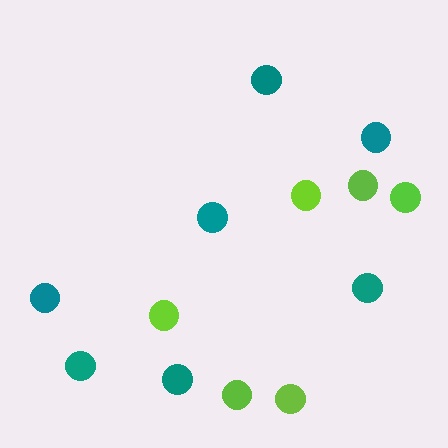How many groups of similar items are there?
There are 2 groups: one group of teal circles (7) and one group of lime circles (6).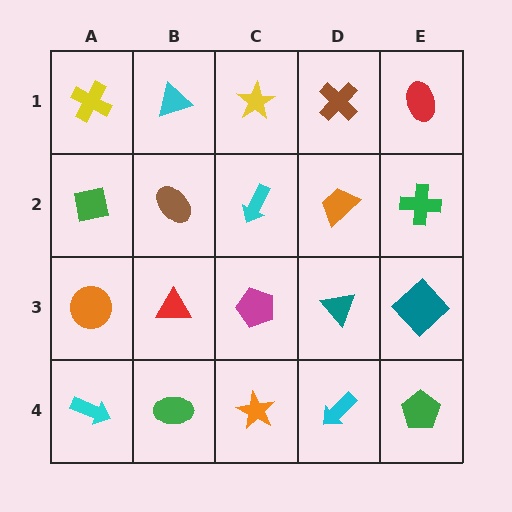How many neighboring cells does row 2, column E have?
3.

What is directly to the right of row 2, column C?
An orange trapezoid.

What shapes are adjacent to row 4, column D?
A teal triangle (row 3, column D), an orange star (row 4, column C), a green pentagon (row 4, column E).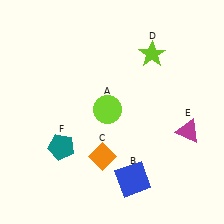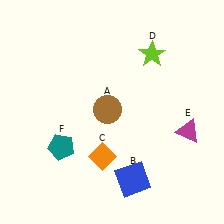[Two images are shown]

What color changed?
The circle (A) changed from lime in Image 1 to brown in Image 2.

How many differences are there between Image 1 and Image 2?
There is 1 difference between the two images.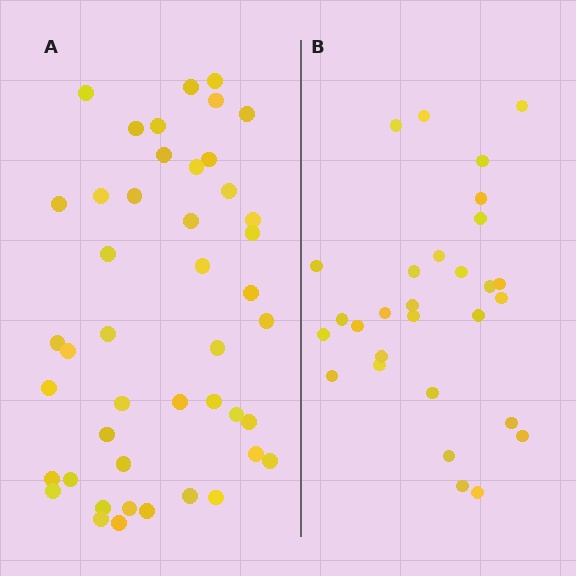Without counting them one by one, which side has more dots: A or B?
Region A (the left region) has more dots.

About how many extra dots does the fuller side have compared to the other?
Region A has approximately 15 more dots than region B.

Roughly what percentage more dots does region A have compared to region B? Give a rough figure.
About 55% more.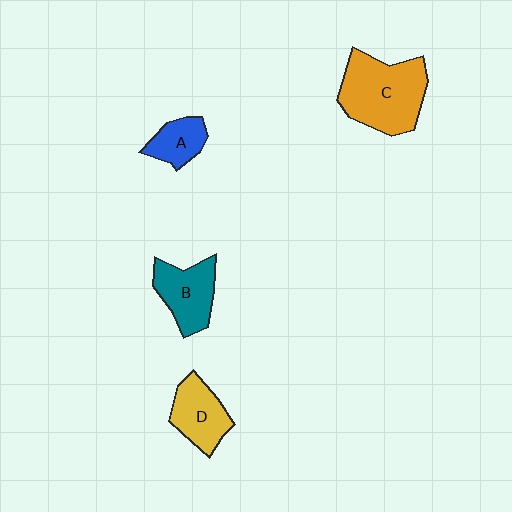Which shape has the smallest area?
Shape A (blue).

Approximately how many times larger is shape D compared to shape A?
Approximately 1.4 times.